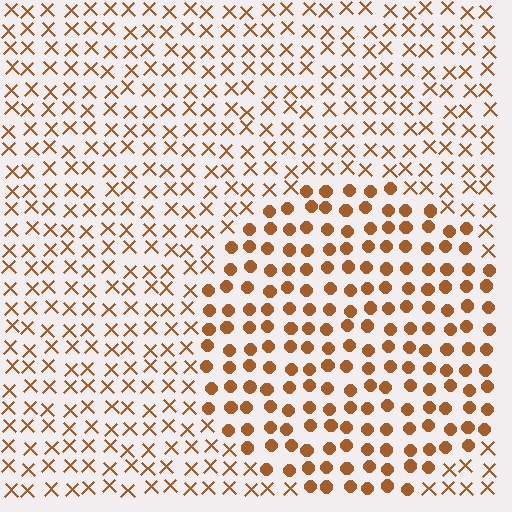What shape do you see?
I see a circle.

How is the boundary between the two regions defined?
The boundary is defined by a change in element shape: circles inside vs. X marks outside. All elements share the same color and spacing.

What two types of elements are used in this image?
The image uses circles inside the circle region and X marks outside it.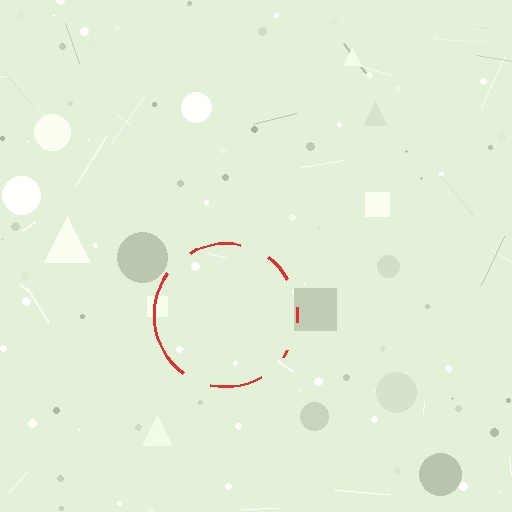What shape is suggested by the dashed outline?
The dashed outline suggests a circle.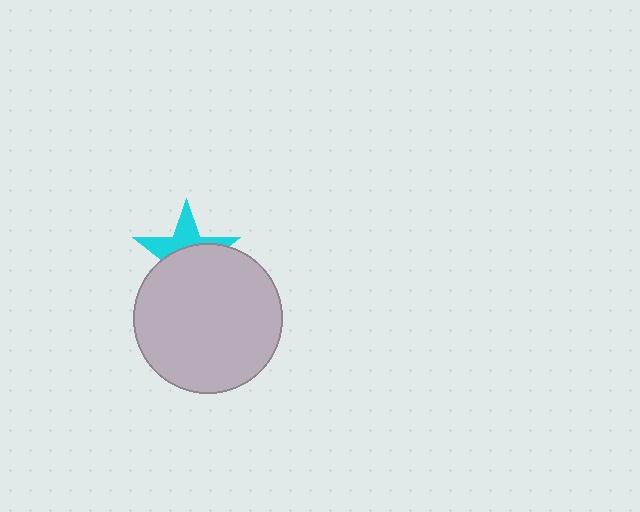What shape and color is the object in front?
The object in front is a light gray circle.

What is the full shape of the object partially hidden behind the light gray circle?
The partially hidden object is a cyan star.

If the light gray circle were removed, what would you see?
You would see the complete cyan star.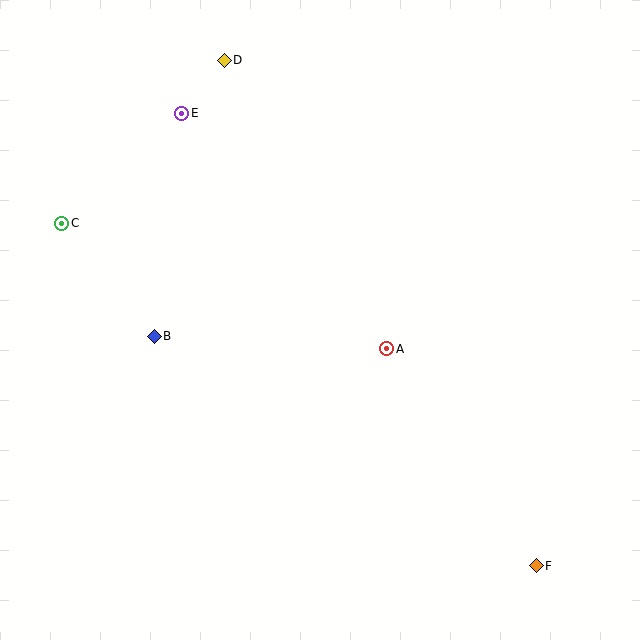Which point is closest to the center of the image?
Point A at (387, 349) is closest to the center.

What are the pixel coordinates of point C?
Point C is at (62, 223).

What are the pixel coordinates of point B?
Point B is at (154, 336).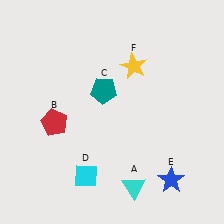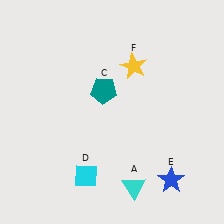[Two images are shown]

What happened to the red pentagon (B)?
The red pentagon (B) was removed in Image 2. It was in the bottom-left area of Image 1.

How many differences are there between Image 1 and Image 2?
There is 1 difference between the two images.